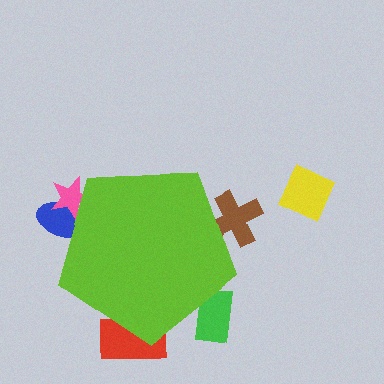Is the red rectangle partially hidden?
Yes, the red rectangle is partially hidden behind the lime pentagon.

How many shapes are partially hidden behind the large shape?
5 shapes are partially hidden.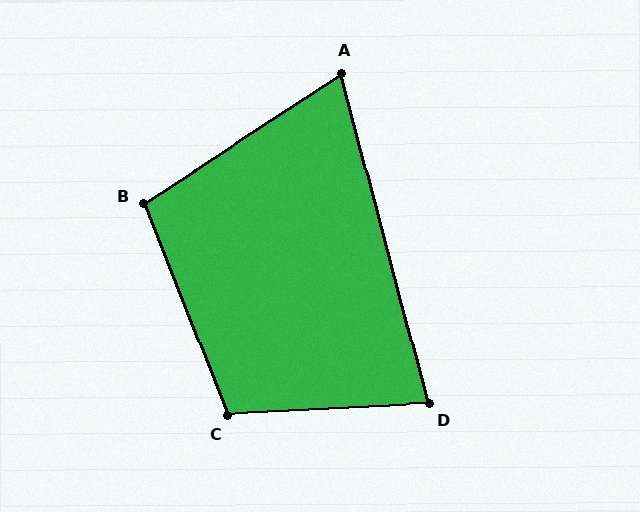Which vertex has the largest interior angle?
C, at approximately 108 degrees.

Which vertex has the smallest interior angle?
A, at approximately 72 degrees.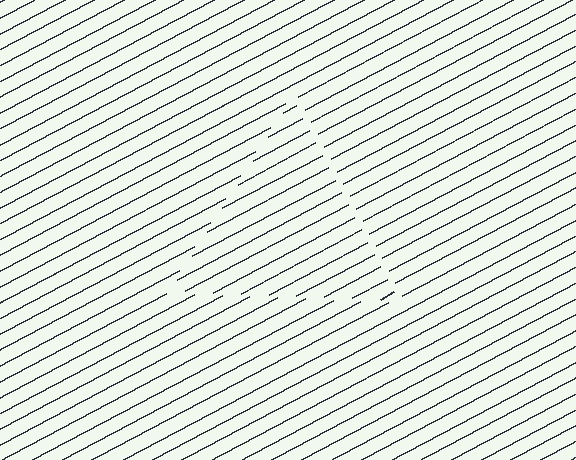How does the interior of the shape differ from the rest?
The interior of the shape contains the same grating, shifted by half a period — the contour is defined by the phase discontinuity where line-ends from the inner and outer gratings abut.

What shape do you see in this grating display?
An illusory triangle. The interior of the shape contains the same grating, shifted by half a period — the contour is defined by the phase discontinuity where line-ends from the inner and outer gratings abut.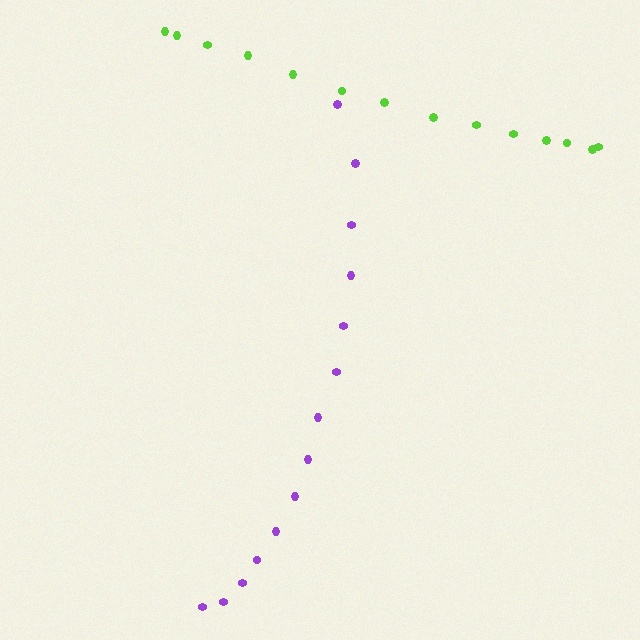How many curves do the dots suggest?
There are 2 distinct paths.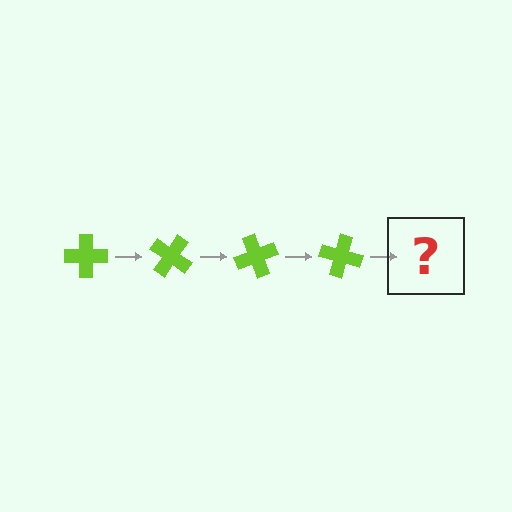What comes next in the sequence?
The next element should be a lime cross rotated 140 degrees.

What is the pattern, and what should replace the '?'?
The pattern is that the cross rotates 35 degrees each step. The '?' should be a lime cross rotated 140 degrees.